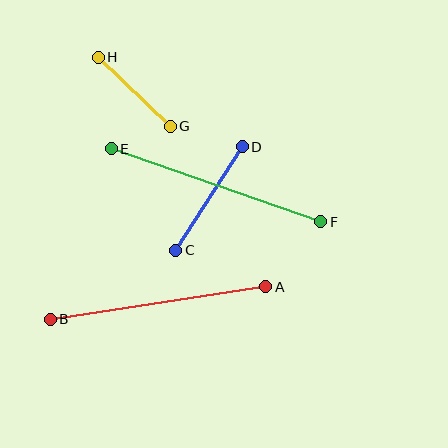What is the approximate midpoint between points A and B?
The midpoint is at approximately (158, 303) pixels.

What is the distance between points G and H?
The distance is approximately 100 pixels.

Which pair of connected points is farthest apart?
Points E and F are farthest apart.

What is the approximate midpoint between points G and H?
The midpoint is at approximately (134, 92) pixels.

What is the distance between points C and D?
The distance is approximately 123 pixels.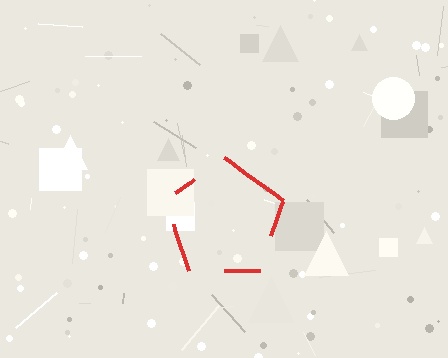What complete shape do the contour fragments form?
The contour fragments form a pentagon.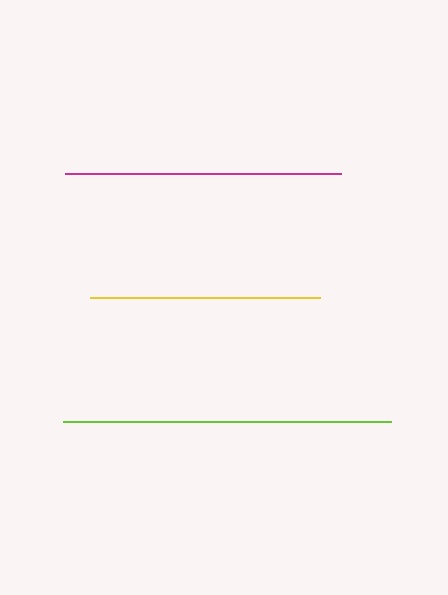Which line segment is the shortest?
The yellow line is the shortest at approximately 230 pixels.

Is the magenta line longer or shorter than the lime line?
The lime line is longer than the magenta line.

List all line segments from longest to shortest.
From longest to shortest: lime, magenta, yellow.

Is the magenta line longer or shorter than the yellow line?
The magenta line is longer than the yellow line.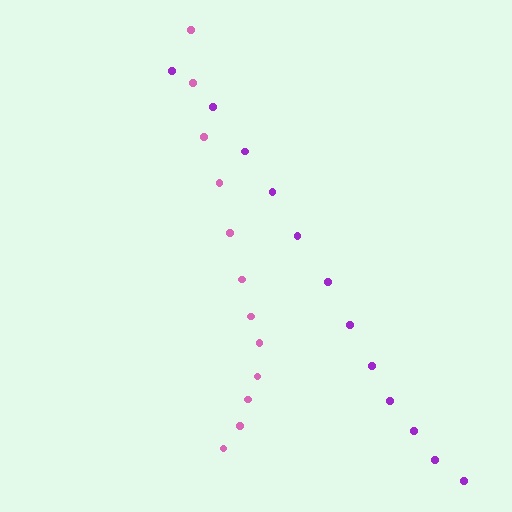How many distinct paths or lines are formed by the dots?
There are 2 distinct paths.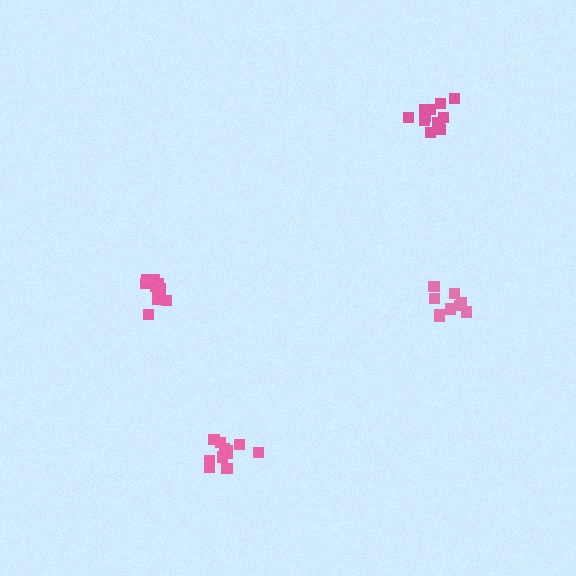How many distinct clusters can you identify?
There are 4 distinct clusters.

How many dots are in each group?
Group 1: 10 dots, Group 2: 13 dots, Group 3: 9 dots, Group 4: 11 dots (43 total).